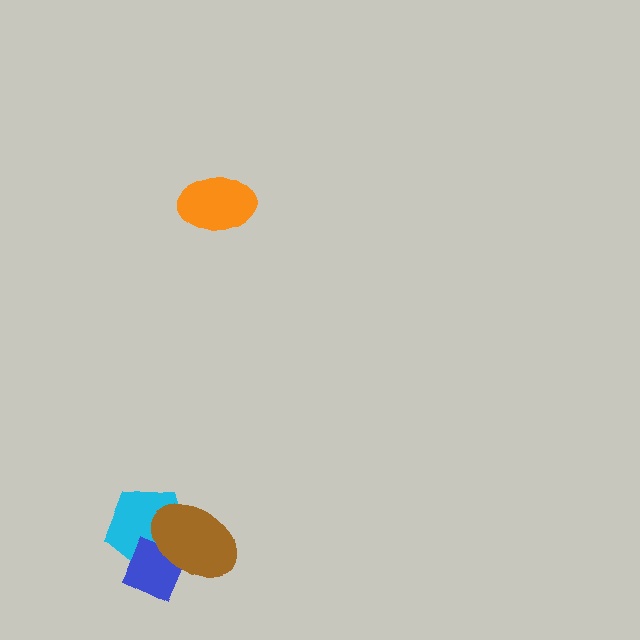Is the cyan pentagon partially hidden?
Yes, it is partially covered by another shape.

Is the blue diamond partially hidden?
Yes, it is partially covered by another shape.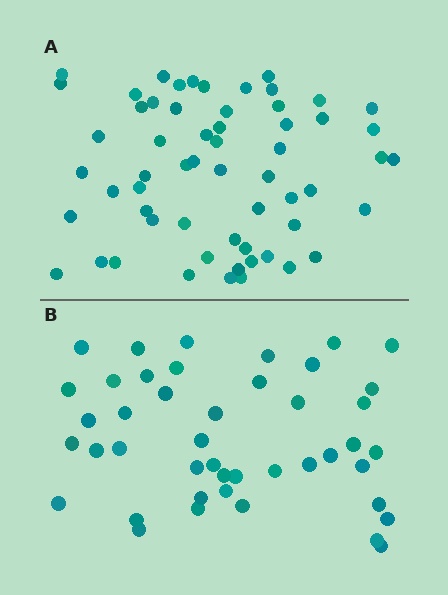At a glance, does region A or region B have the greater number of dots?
Region A (the top region) has more dots.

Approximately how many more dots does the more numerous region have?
Region A has approximately 15 more dots than region B.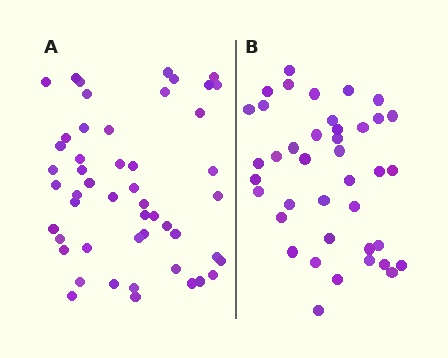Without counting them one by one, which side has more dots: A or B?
Region A (the left region) has more dots.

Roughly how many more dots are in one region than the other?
Region A has roughly 10 or so more dots than region B.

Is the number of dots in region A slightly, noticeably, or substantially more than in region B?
Region A has noticeably more, but not dramatically so. The ratio is roughly 1.2 to 1.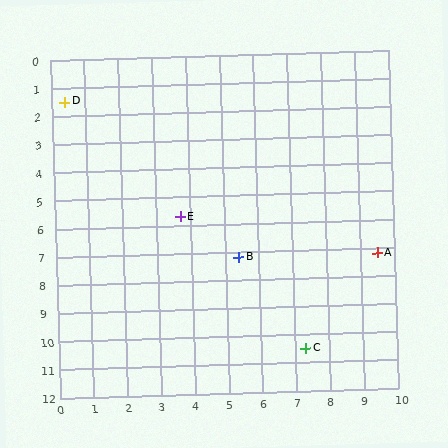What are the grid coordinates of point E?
Point E is at approximately (3.7, 5.7).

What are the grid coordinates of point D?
Point D is at approximately (0.4, 1.5).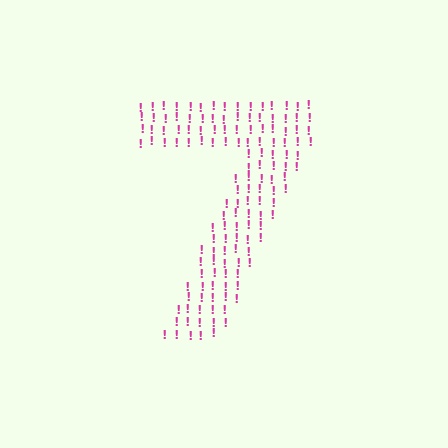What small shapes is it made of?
It is made of small exclamation marks.